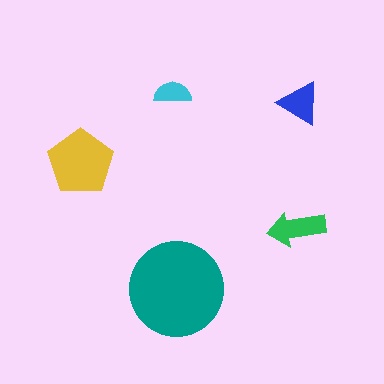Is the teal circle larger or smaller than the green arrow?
Larger.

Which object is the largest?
The teal circle.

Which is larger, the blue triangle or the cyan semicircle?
The blue triangle.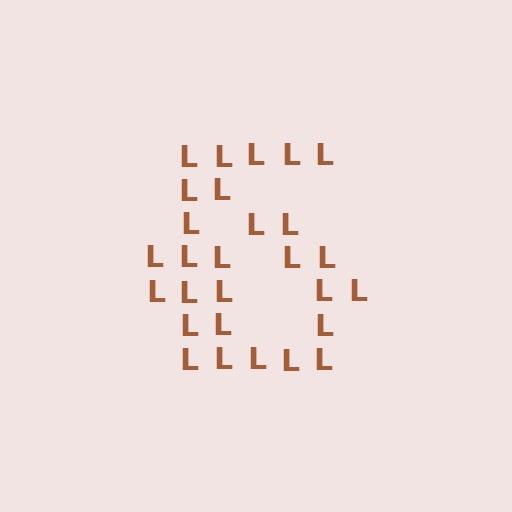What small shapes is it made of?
It is made of small letter L's.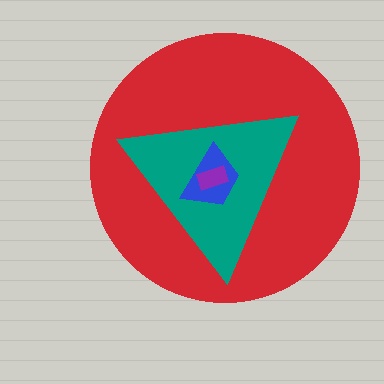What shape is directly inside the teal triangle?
The blue trapezoid.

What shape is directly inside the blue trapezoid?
The purple rectangle.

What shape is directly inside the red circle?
The teal triangle.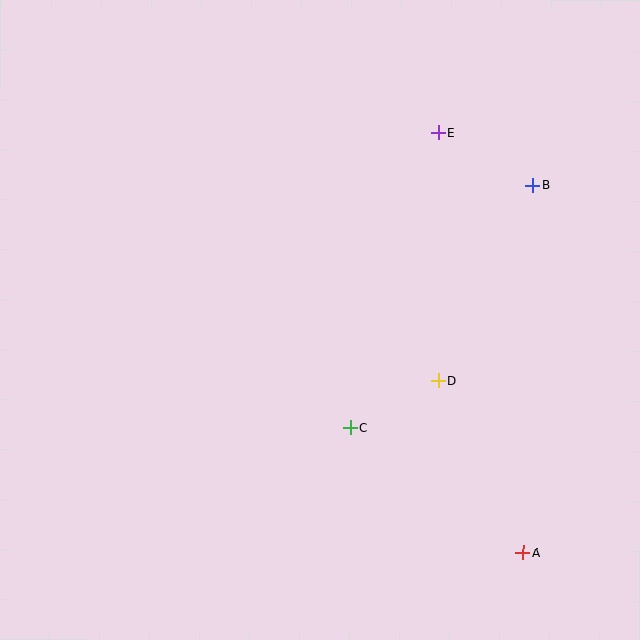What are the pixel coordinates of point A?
Point A is at (523, 553).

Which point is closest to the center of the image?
Point C at (350, 428) is closest to the center.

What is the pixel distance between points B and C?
The distance between B and C is 304 pixels.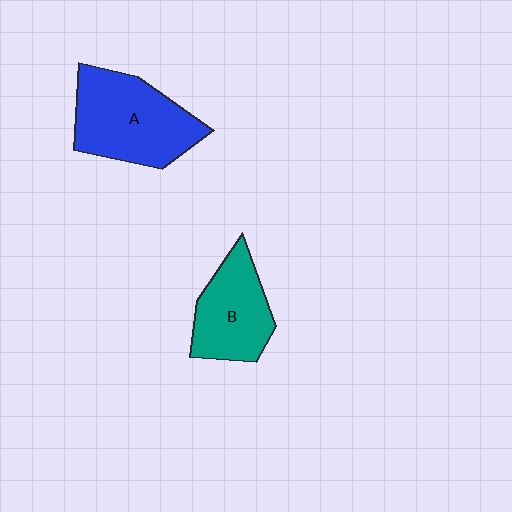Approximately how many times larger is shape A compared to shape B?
Approximately 1.4 times.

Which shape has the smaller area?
Shape B (teal).